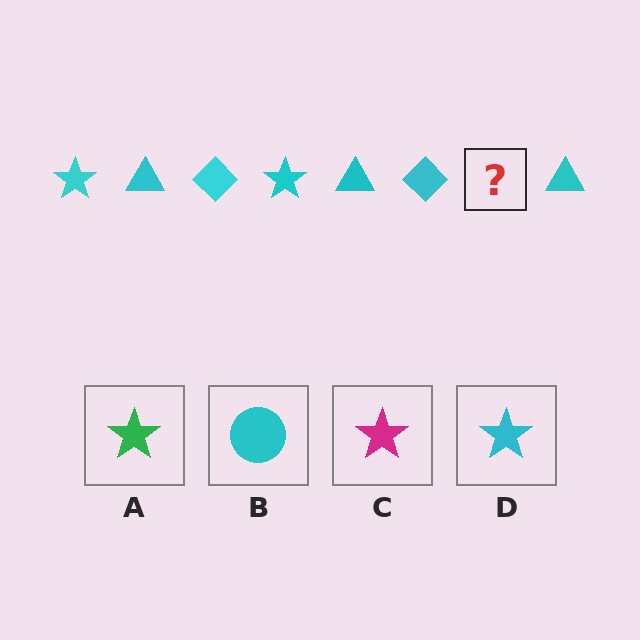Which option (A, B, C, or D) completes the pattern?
D.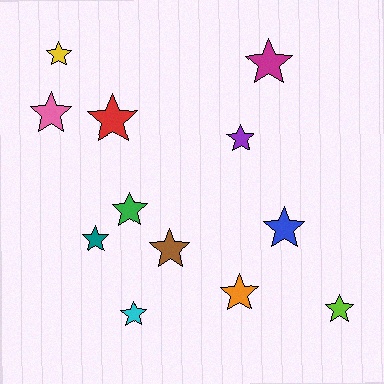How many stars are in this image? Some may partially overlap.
There are 12 stars.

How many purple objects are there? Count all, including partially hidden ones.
There is 1 purple object.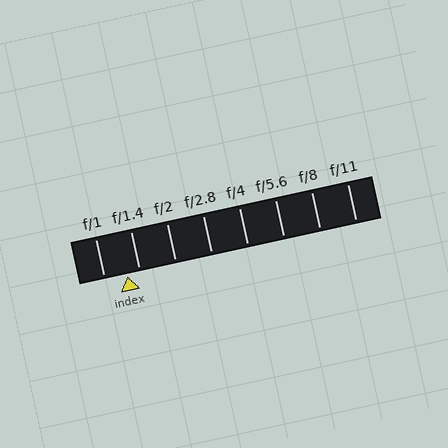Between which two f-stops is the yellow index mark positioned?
The index mark is between f/1 and f/1.4.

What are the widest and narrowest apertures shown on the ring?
The widest aperture shown is f/1 and the narrowest is f/11.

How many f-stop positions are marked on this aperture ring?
There are 8 f-stop positions marked.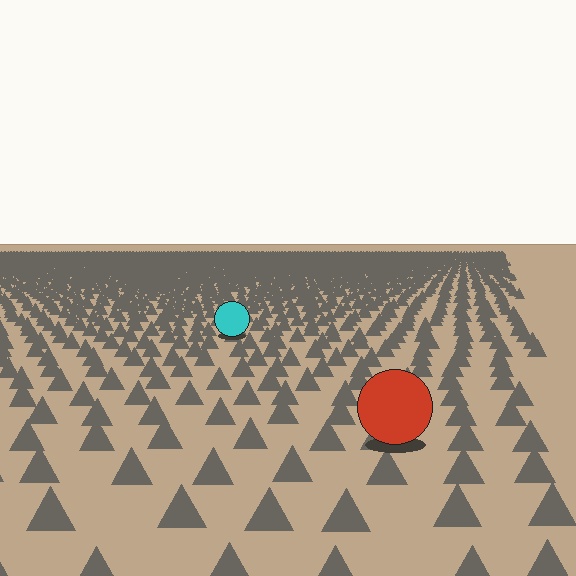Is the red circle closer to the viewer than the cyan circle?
Yes. The red circle is closer — you can tell from the texture gradient: the ground texture is coarser near it.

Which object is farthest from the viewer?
The cyan circle is farthest from the viewer. It appears smaller and the ground texture around it is denser.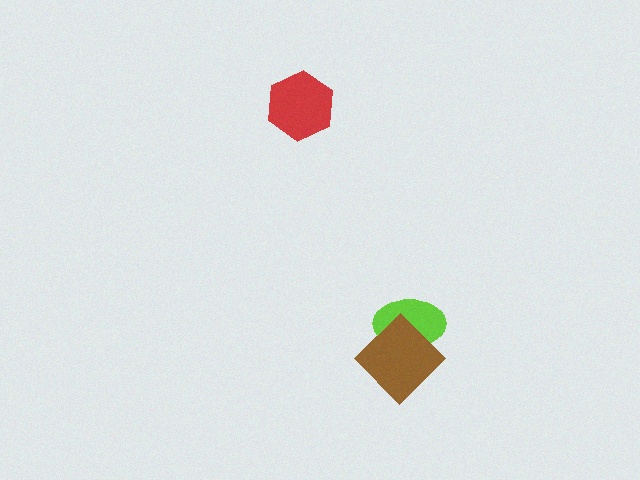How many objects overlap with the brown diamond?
1 object overlaps with the brown diamond.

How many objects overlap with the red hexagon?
0 objects overlap with the red hexagon.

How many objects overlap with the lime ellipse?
1 object overlaps with the lime ellipse.